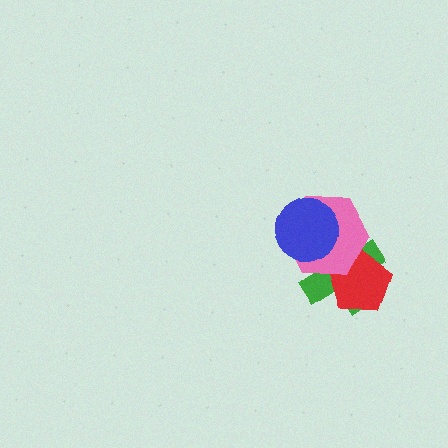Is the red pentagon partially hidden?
Yes, it is partially covered by another shape.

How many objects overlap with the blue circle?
2 objects overlap with the blue circle.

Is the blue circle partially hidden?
No, no other shape covers it.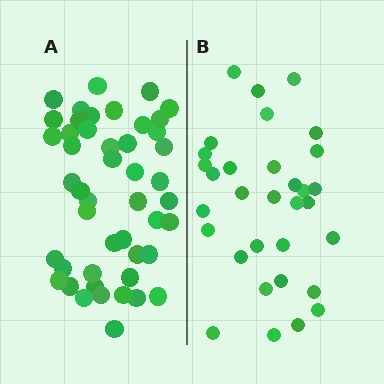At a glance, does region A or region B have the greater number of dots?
Region A (the left region) has more dots.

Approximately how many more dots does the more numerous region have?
Region A has approximately 15 more dots than region B.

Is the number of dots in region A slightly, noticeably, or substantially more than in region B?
Region A has substantially more. The ratio is roughly 1.5 to 1.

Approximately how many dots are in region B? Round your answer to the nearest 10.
About 30 dots. (The exact count is 32, which rounds to 30.)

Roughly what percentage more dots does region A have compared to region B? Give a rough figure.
About 45% more.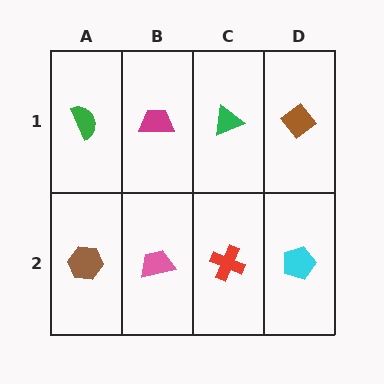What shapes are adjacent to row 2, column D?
A brown diamond (row 1, column D), a red cross (row 2, column C).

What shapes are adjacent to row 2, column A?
A green semicircle (row 1, column A), a pink trapezoid (row 2, column B).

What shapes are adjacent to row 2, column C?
A green triangle (row 1, column C), a pink trapezoid (row 2, column B), a cyan pentagon (row 2, column D).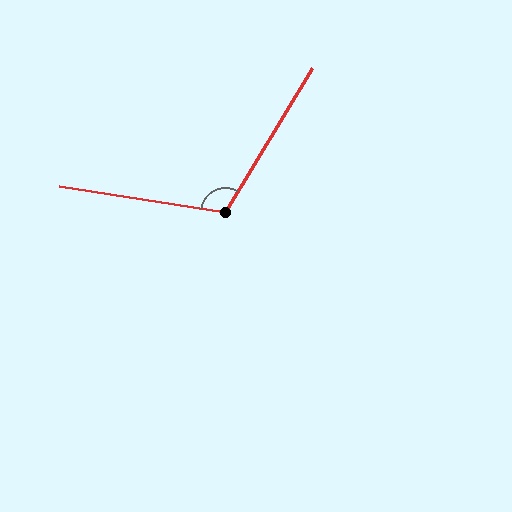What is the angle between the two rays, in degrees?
Approximately 112 degrees.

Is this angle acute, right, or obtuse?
It is obtuse.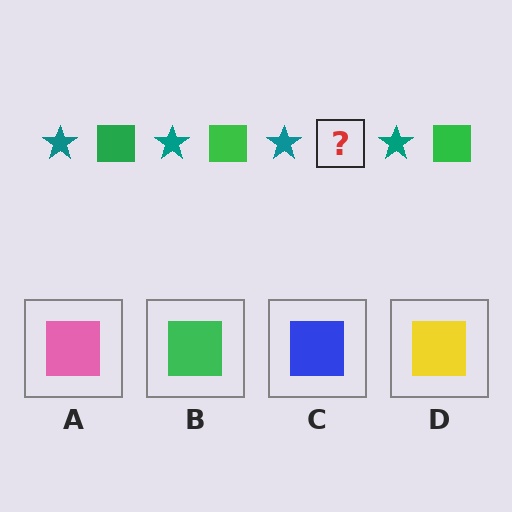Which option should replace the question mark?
Option B.